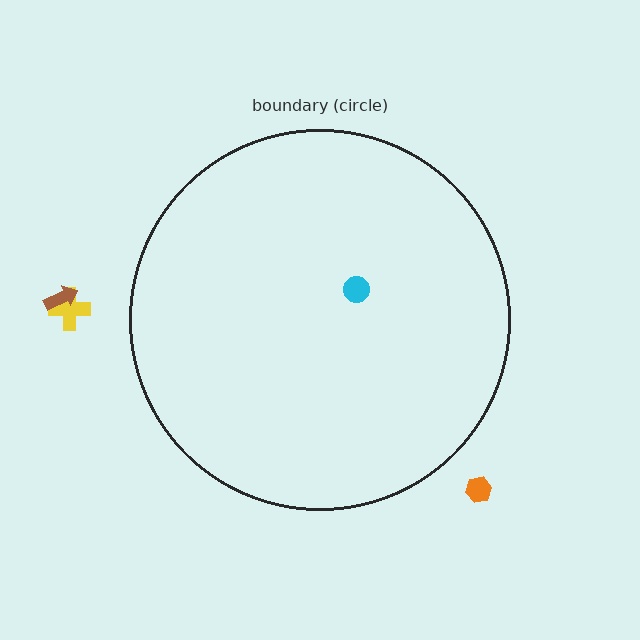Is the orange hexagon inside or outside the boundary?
Outside.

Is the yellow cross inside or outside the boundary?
Outside.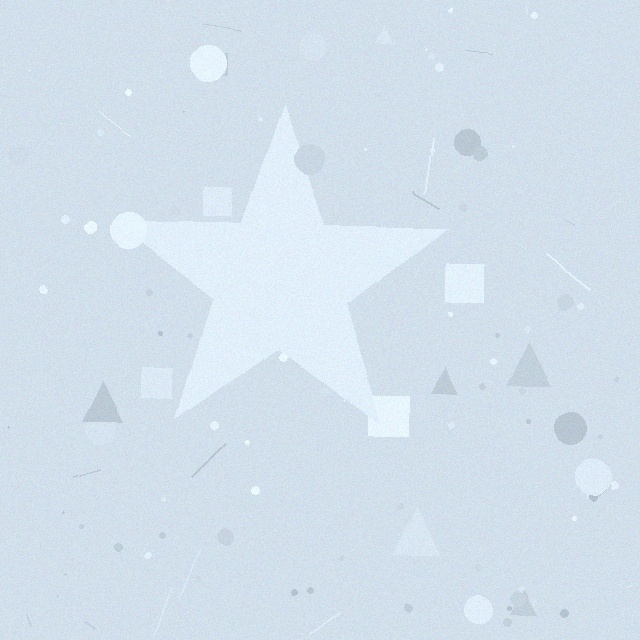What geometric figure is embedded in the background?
A star is embedded in the background.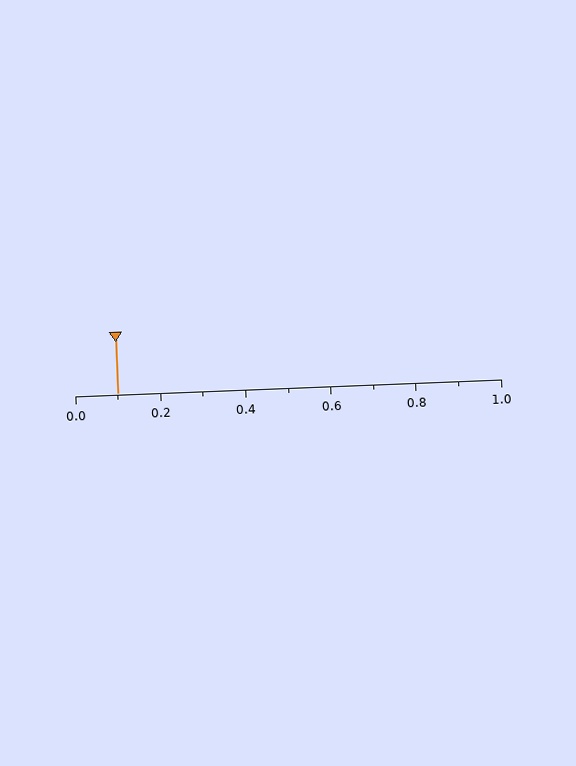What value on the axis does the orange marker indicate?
The marker indicates approximately 0.1.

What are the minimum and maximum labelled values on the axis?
The axis runs from 0.0 to 1.0.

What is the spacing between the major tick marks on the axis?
The major ticks are spaced 0.2 apart.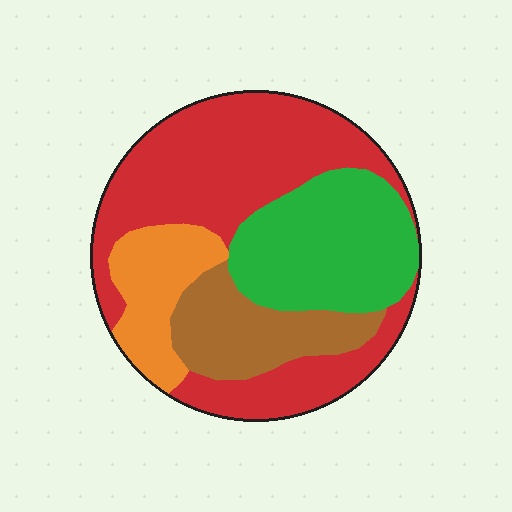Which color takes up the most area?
Red, at roughly 45%.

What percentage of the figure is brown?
Brown takes up less than a sixth of the figure.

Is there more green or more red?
Red.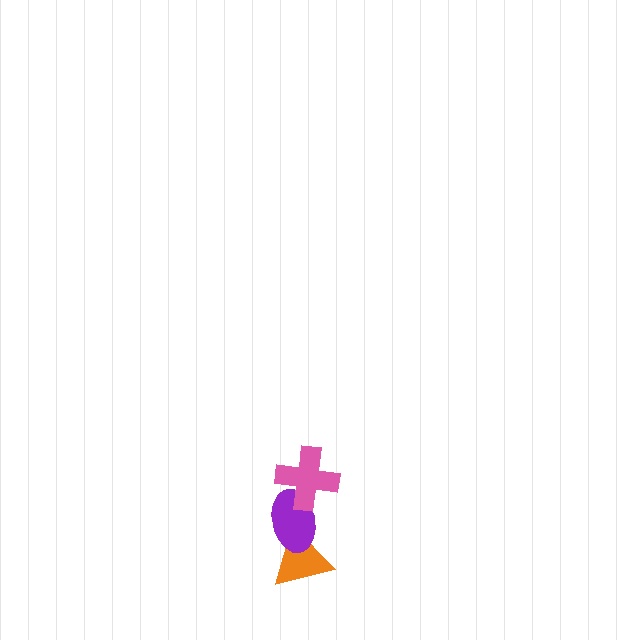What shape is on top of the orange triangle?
The purple ellipse is on top of the orange triangle.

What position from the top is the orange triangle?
The orange triangle is 3rd from the top.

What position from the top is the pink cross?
The pink cross is 1st from the top.